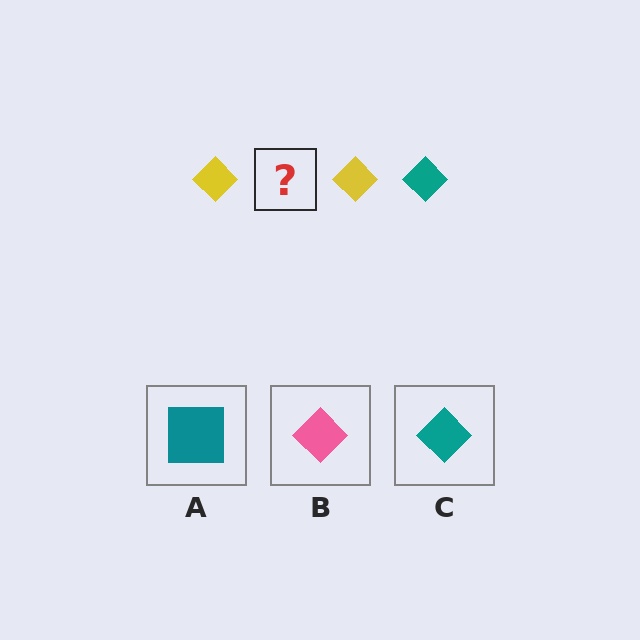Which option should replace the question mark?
Option C.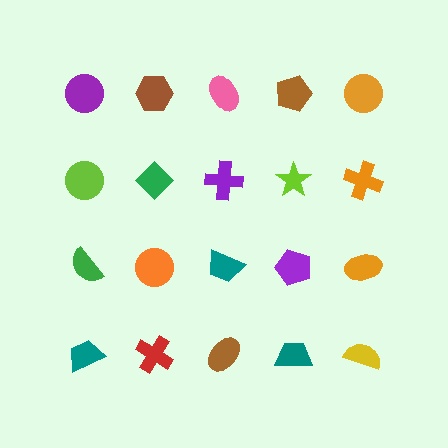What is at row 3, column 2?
An orange circle.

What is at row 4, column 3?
A brown ellipse.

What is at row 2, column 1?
A lime circle.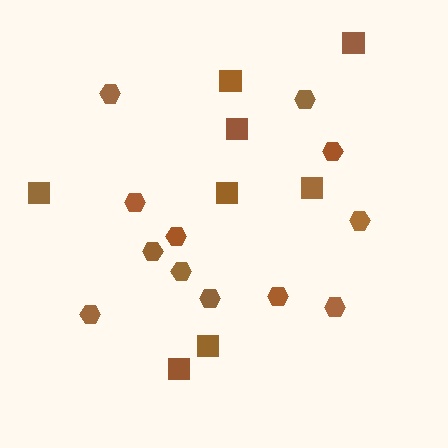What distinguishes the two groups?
There are 2 groups: one group of squares (8) and one group of hexagons (12).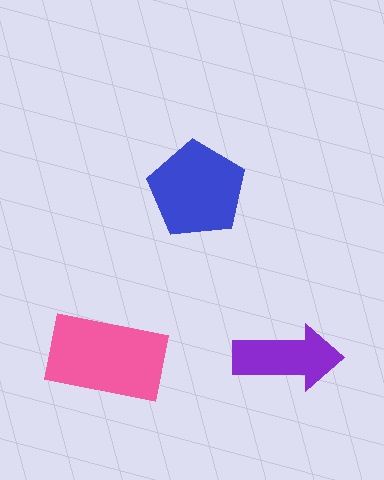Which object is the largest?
The pink rectangle.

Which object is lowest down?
The pink rectangle is bottommost.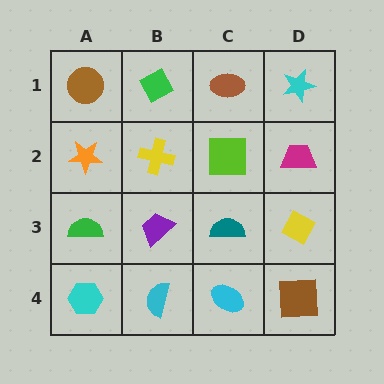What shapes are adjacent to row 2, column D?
A cyan star (row 1, column D), a yellow diamond (row 3, column D), a lime square (row 2, column C).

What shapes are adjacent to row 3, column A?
An orange star (row 2, column A), a cyan hexagon (row 4, column A), a purple trapezoid (row 3, column B).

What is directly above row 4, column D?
A yellow diamond.